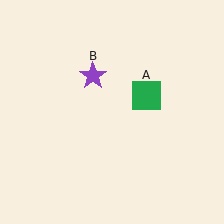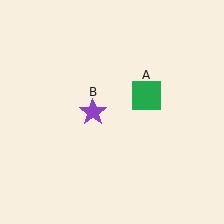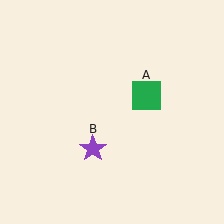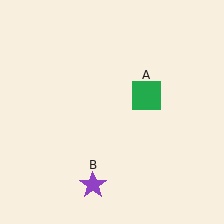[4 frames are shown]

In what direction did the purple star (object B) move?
The purple star (object B) moved down.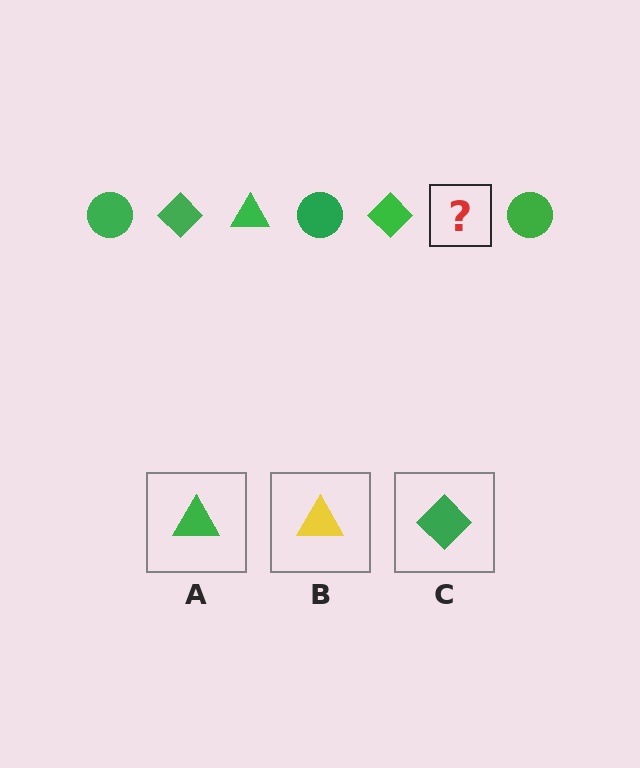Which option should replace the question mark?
Option A.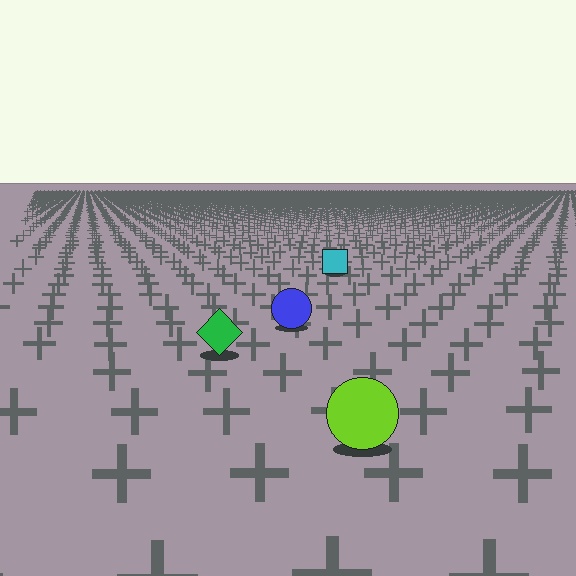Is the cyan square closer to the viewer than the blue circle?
No. The blue circle is closer — you can tell from the texture gradient: the ground texture is coarser near it.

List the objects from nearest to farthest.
From nearest to farthest: the lime circle, the green diamond, the blue circle, the cyan square.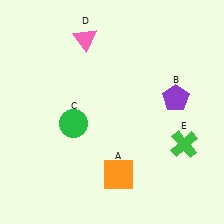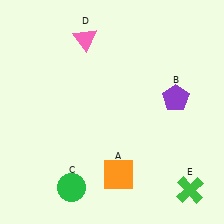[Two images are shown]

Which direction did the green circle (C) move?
The green circle (C) moved down.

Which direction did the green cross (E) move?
The green cross (E) moved down.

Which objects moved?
The objects that moved are: the green circle (C), the green cross (E).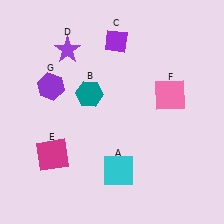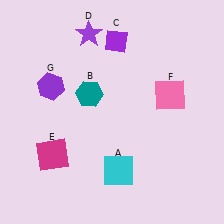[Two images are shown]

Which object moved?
The purple star (D) moved right.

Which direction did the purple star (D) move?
The purple star (D) moved right.